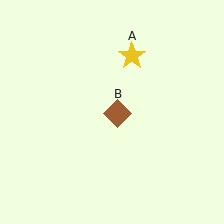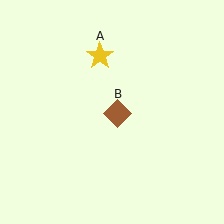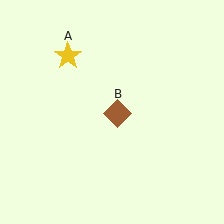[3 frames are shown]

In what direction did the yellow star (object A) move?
The yellow star (object A) moved left.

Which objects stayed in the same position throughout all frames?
Brown diamond (object B) remained stationary.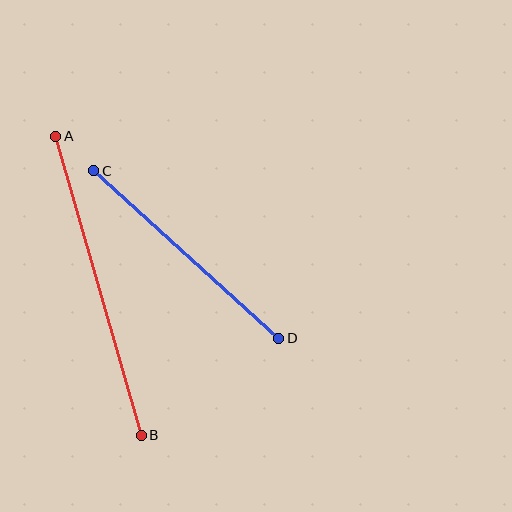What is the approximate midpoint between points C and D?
The midpoint is at approximately (186, 255) pixels.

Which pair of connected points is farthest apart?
Points A and B are farthest apart.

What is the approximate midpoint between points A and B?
The midpoint is at approximately (99, 286) pixels.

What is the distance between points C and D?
The distance is approximately 250 pixels.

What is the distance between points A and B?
The distance is approximately 311 pixels.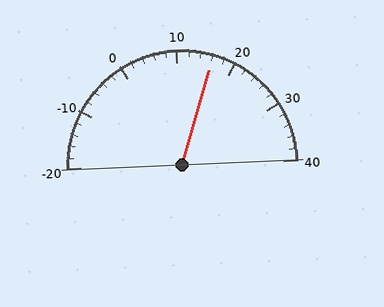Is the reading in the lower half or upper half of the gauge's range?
The reading is in the upper half of the range (-20 to 40).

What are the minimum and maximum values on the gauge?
The gauge ranges from -20 to 40.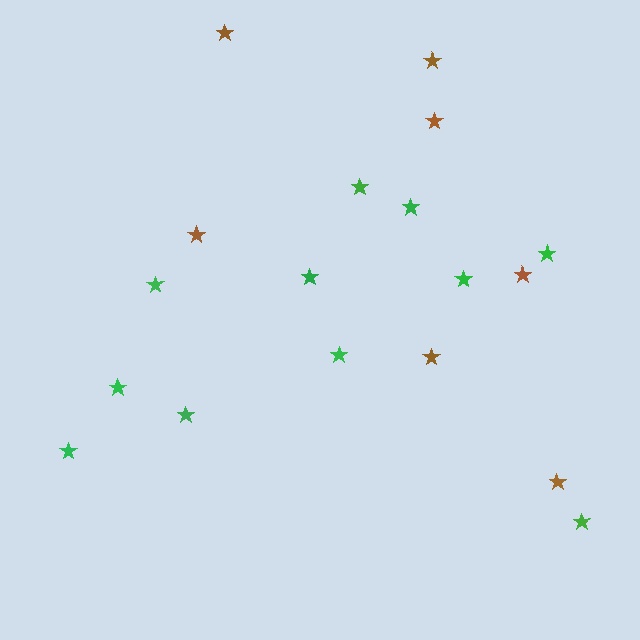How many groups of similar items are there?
There are 2 groups: one group of green stars (11) and one group of brown stars (7).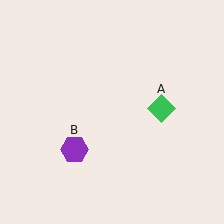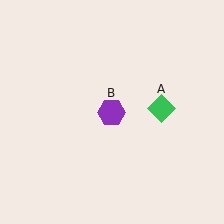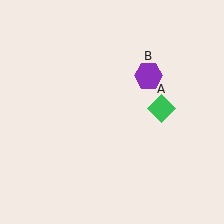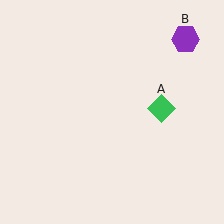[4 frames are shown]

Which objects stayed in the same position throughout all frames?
Green diamond (object A) remained stationary.